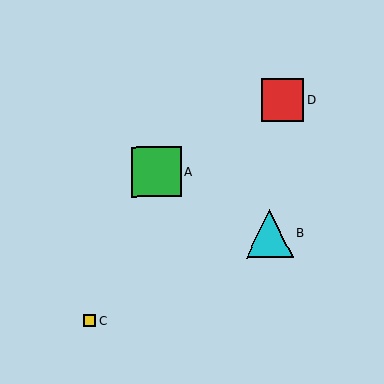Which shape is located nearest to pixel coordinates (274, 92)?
The red square (labeled D) at (283, 100) is nearest to that location.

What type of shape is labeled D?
Shape D is a red square.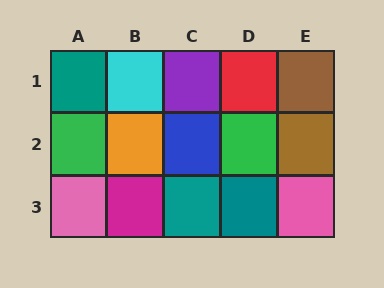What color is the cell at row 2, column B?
Orange.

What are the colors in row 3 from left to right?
Pink, magenta, teal, teal, pink.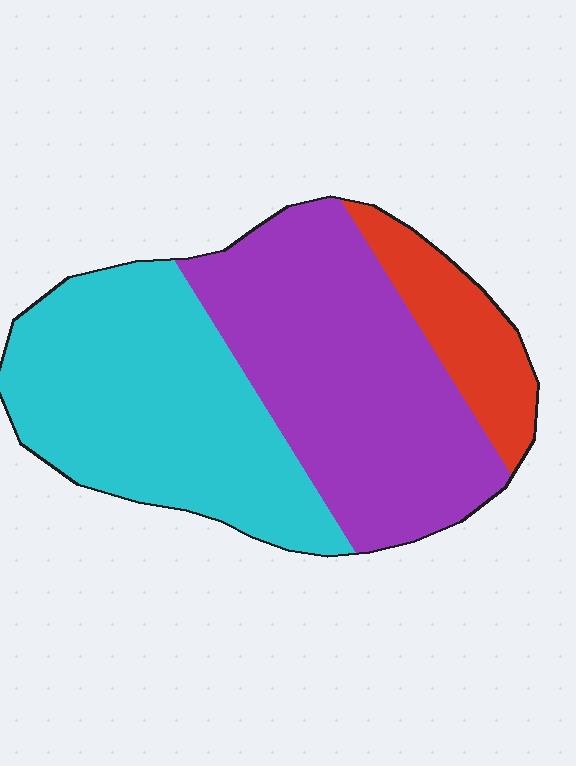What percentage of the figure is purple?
Purple takes up between a quarter and a half of the figure.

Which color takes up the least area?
Red, at roughly 15%.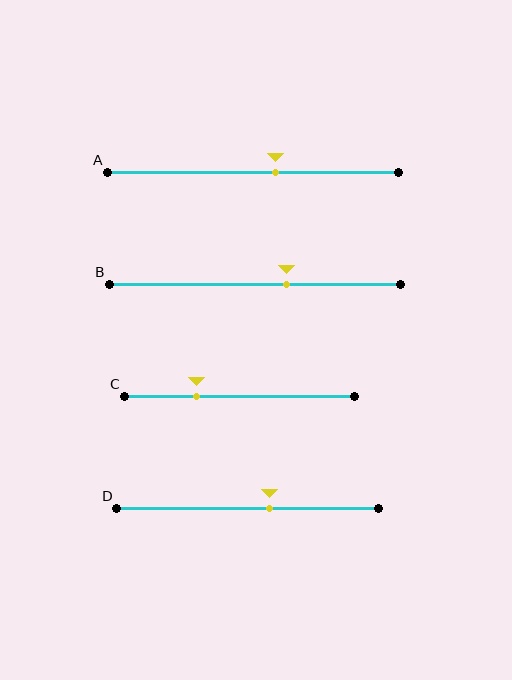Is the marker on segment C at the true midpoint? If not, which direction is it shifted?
No, the marker on segment C is shifted to the left by about 19% of the segment length.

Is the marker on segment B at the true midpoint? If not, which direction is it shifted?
No, the marker on segment B is shifted to the right by about 11% of the segment length.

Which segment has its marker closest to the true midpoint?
Segment A has its marker closest to the true midpoint.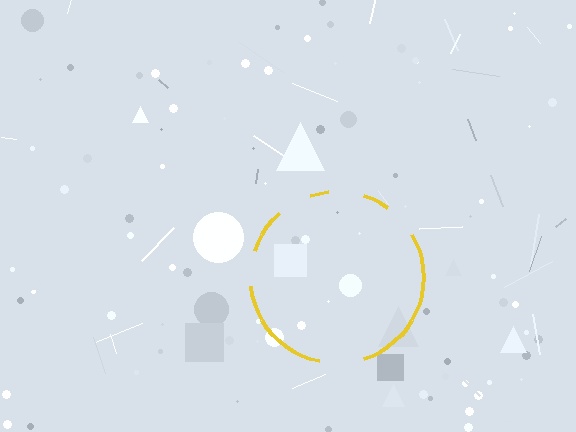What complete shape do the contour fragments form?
The contour fragments form a circle.